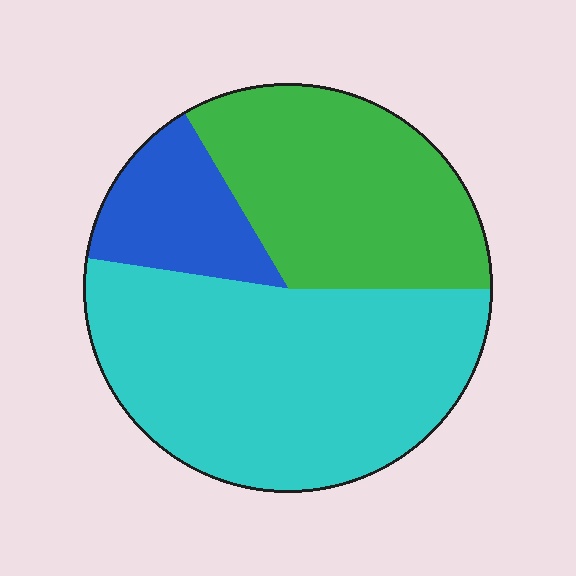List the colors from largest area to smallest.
From largest to smallest: cyan, green, blue.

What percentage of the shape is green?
Green takes up about one third (1/3) of the shape.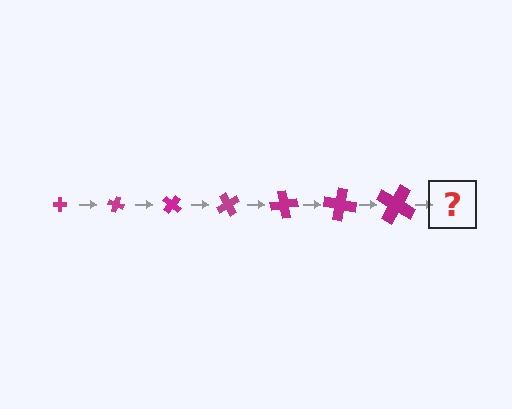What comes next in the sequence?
The next element should be a cross, larger than the previous one and rotated 140 degrees from the start.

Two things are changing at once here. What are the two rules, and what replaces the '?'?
The two rules are that the cross grows larger each step and it rotates 20 degrees each step. The '?' should be a cross, larger than the previous one and rotated 140 degrees from the start.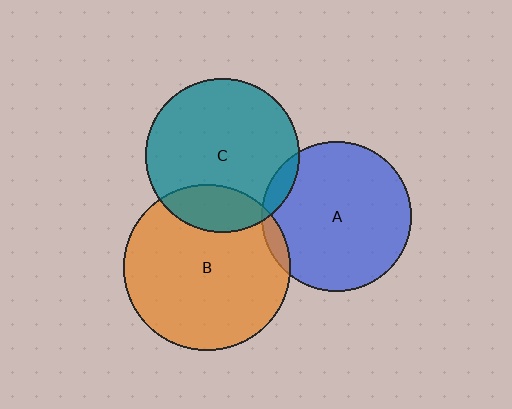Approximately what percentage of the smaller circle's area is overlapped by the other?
Approximately 5%.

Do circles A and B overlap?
Yes.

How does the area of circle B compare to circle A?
Approximately 1.2 times.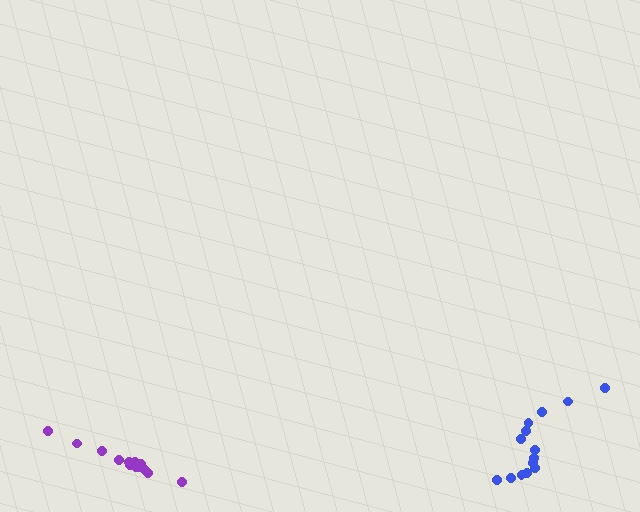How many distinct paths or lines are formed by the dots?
There are 2 distinct paths.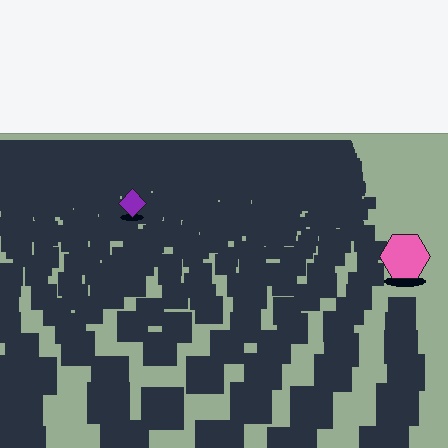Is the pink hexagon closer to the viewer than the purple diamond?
Yes. The pink hexagon is closer — you can tell from the texture gradient: the ground texture is coarser near it.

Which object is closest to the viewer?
The pink hexagon is closest. The texture marks near it are larger and more spread out.